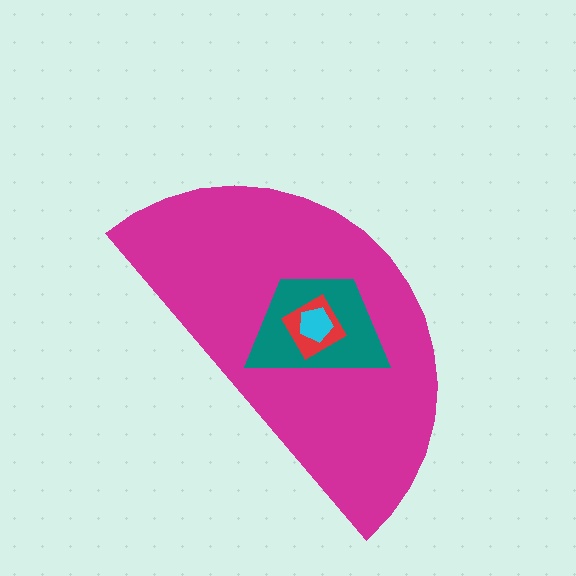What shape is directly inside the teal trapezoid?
The red diamond.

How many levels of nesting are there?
4.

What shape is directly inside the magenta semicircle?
The teal trapezoid.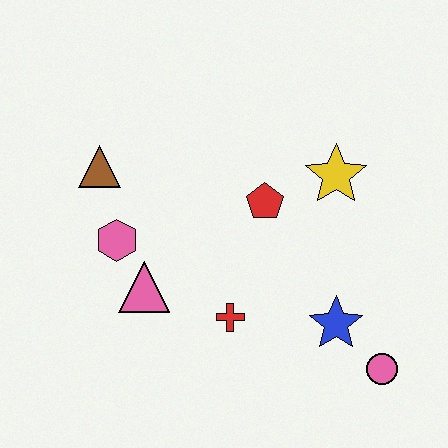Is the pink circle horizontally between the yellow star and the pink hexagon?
No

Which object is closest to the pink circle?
The blue star is closest to the pink circle.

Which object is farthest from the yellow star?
The brown triangle is farthest from the yellow star.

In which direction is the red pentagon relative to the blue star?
The red pentagon is above the blue star.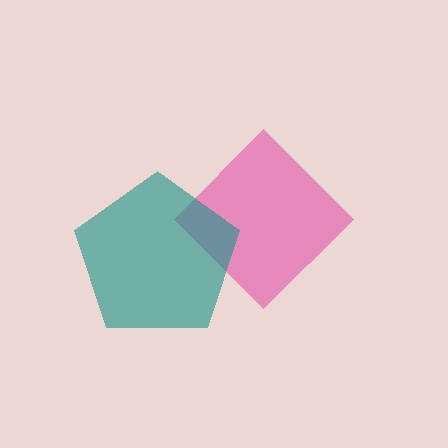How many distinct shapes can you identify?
There are 2 distinct shapes: a pink diamond, a teal pentagon.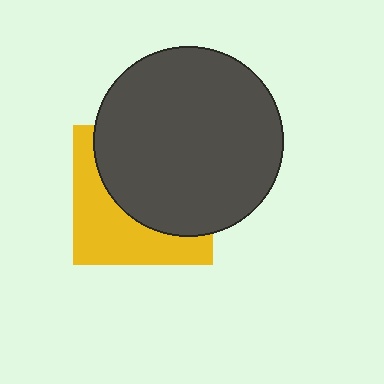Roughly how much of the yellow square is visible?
A small part of it is visible (roughly 42%).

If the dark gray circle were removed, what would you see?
You would see the complete yellow square.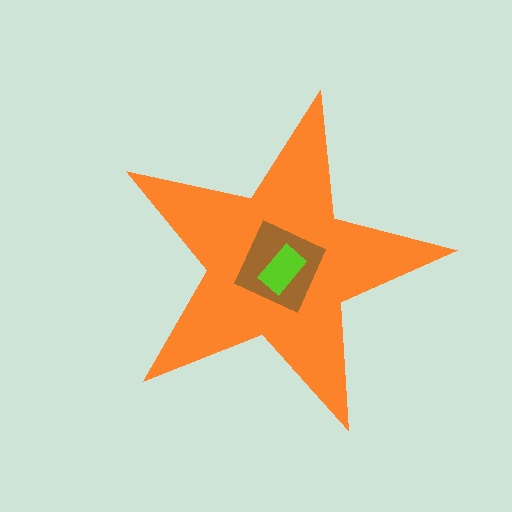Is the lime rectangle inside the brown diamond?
Yes.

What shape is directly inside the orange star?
The brown diamond.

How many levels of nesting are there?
3.